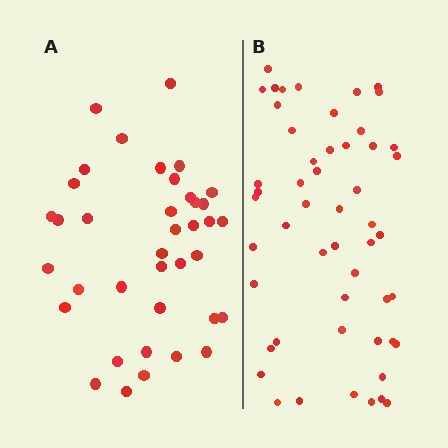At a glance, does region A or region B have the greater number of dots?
Region B (the right region) has more dots.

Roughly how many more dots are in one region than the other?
Region B has approximately 15 more dots than region A.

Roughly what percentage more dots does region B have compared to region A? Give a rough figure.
About 35% more.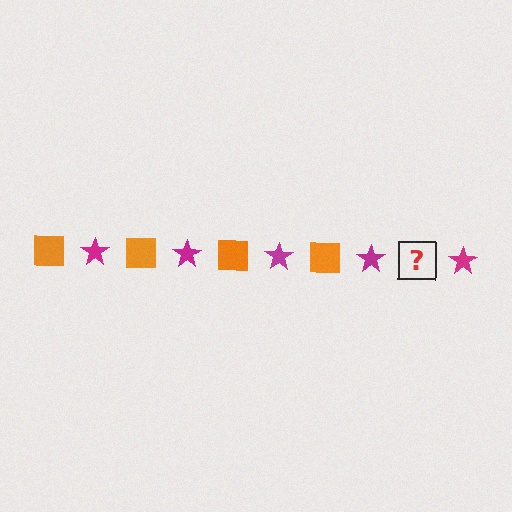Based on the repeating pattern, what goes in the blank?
The blank should be an orange square.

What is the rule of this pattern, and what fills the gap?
The rule is that the pattern alternates between orange square and magenta star. The gap should be filled with an orange square.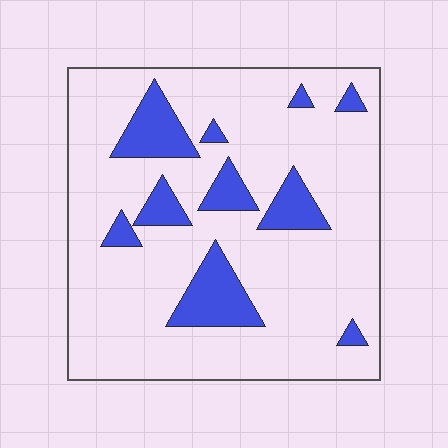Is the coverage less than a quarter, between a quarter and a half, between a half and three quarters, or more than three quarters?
Less than a quarter.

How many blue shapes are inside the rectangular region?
10.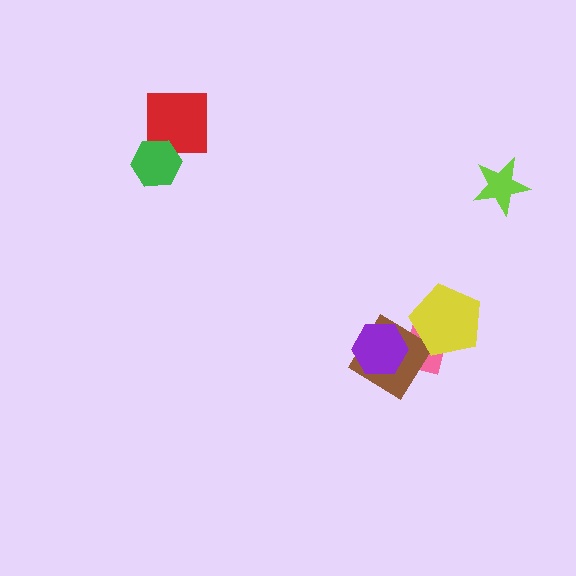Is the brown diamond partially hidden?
Yes, it is partially covered by another shape.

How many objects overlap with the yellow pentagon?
2 objects overlap with the yellow pentagon.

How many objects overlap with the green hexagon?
1 object overlaps with the green hexagon.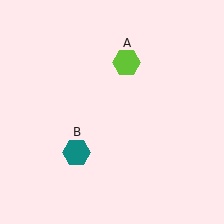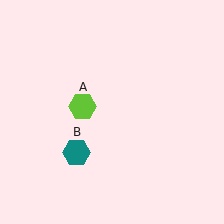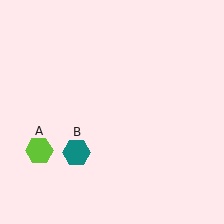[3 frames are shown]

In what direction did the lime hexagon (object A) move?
The lime hexagon (object A) moved down and to the left.